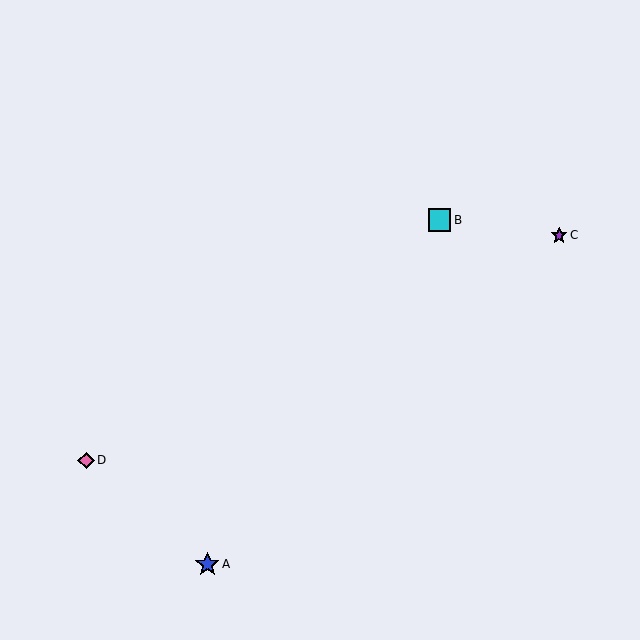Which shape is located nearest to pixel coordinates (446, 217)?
The cyan square (labeled B) at (439, 220) is nearest to that location.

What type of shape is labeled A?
Shape A is a blue star.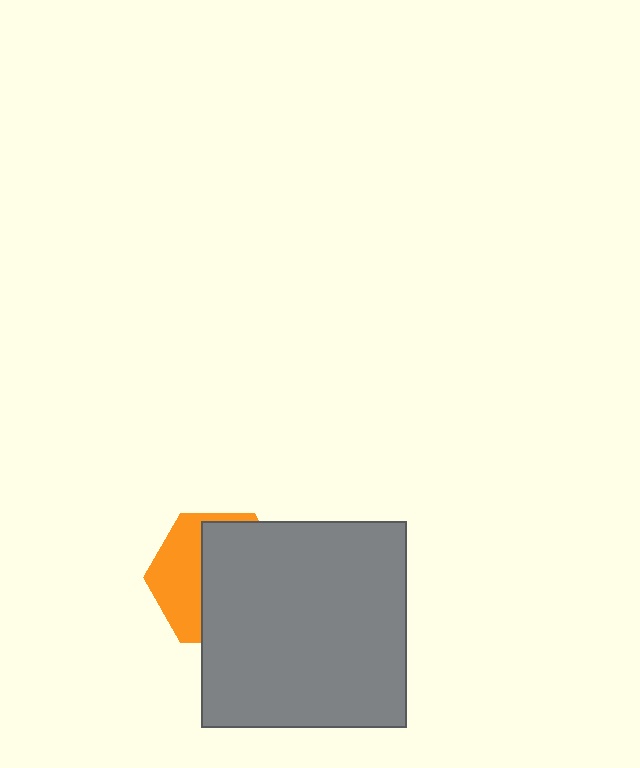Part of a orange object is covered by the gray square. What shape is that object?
It is a hexagon.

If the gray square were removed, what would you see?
You would see the complete orange hexagon.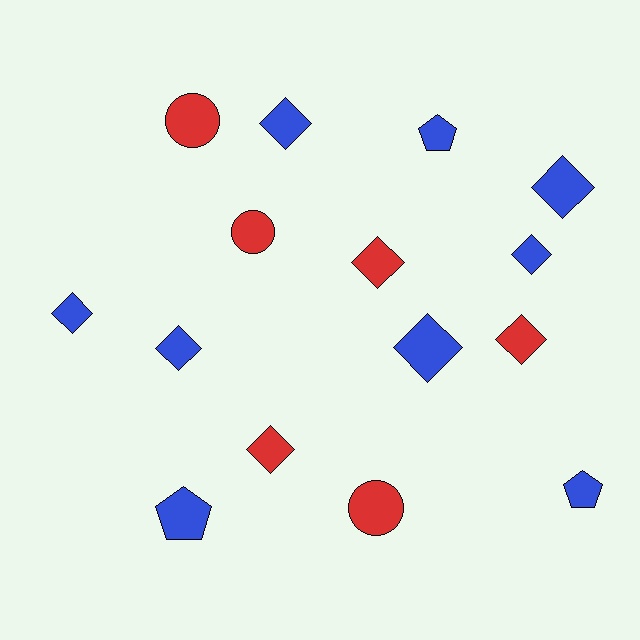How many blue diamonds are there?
There are 6 blue diamonds.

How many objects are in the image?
There are 15 objects.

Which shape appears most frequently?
Diamond, with 9 objects.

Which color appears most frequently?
Blue, with 9 objects.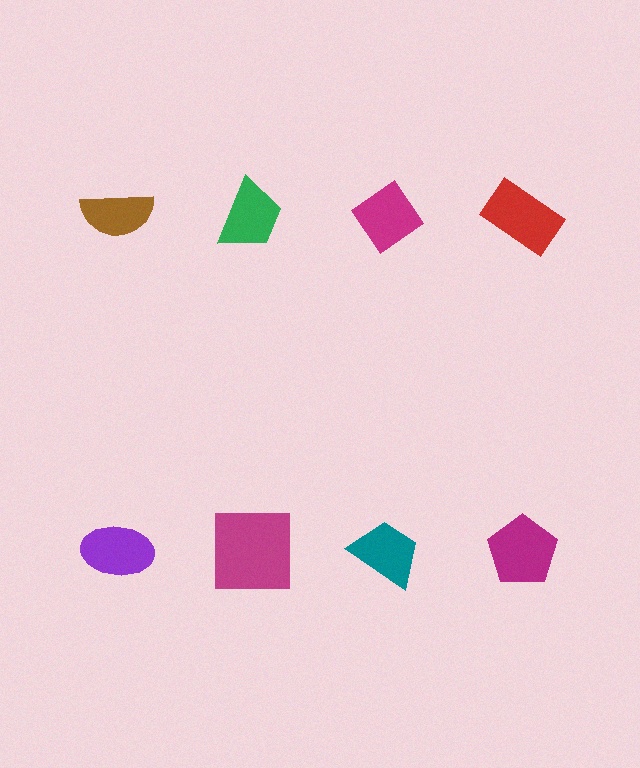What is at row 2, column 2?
A magenta square.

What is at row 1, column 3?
A magenta diamond.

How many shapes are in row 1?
4 shapes.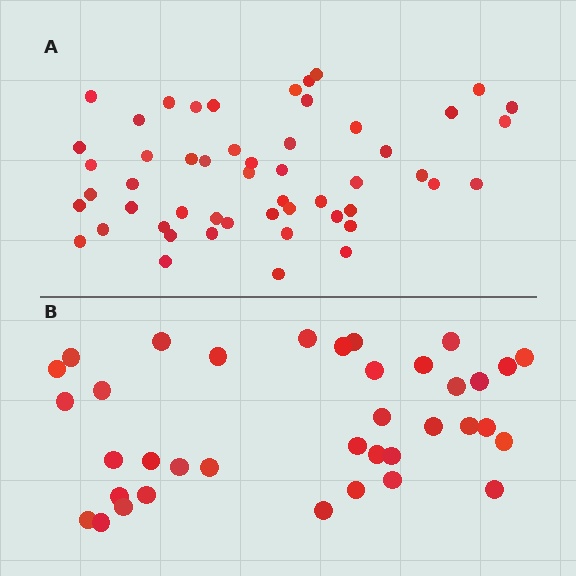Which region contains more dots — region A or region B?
Region A (the top region) has more dots.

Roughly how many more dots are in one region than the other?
Region A has approximately 15 more dots than region B.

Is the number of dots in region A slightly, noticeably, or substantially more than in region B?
Region A has noticeably more, but not dramatically so. The ratio is roughly 1.4 to 1.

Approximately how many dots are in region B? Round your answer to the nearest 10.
About 40 dots. (The exact count is 37, which rounds to 40.)